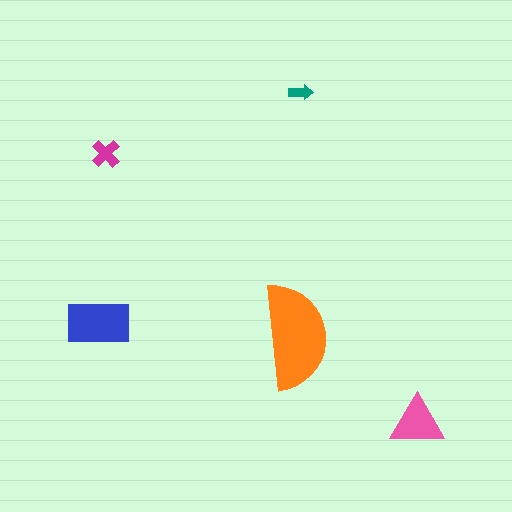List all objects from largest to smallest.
The orange semicircle, the blue rectangle, the pink triangle, the magenta cross, the teal arrow.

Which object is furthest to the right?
The pink triangle is rightmost.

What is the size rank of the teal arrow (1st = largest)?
5th.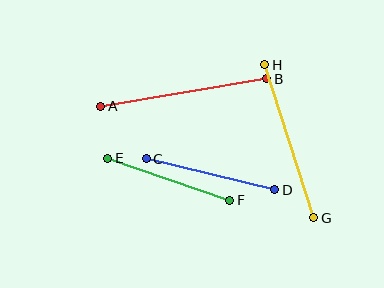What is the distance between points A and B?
The distance is approximately 168 pixels.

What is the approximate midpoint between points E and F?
The midpoint is at approximately (169, 179) pixels.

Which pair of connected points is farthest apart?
Points A and B are farthest apart.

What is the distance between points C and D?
The distance is approximately 132 pixels.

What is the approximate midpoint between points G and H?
The midpoint is at approximately (289, 141) pixels.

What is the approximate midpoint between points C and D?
The midpoint is at approximately (211, 174) pixels.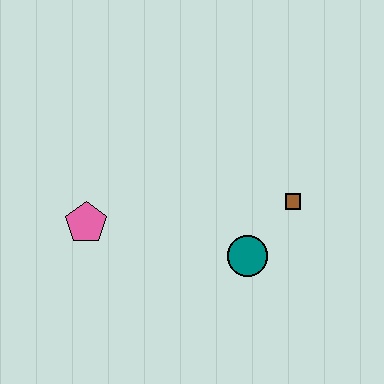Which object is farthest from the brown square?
The pink pentagon is farthest from the brown square.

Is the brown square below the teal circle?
No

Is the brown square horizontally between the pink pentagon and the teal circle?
No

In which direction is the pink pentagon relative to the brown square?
The pink pentagon is to the left of the brown square.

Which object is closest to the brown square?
The teal circle is closest to the brown square.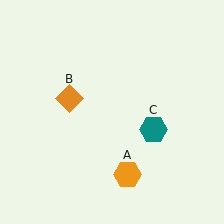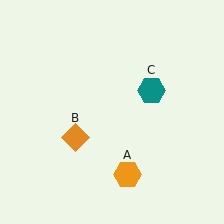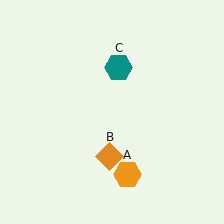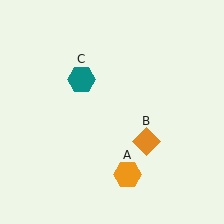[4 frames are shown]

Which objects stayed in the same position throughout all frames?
Orange hexagon (object A) remained stationary.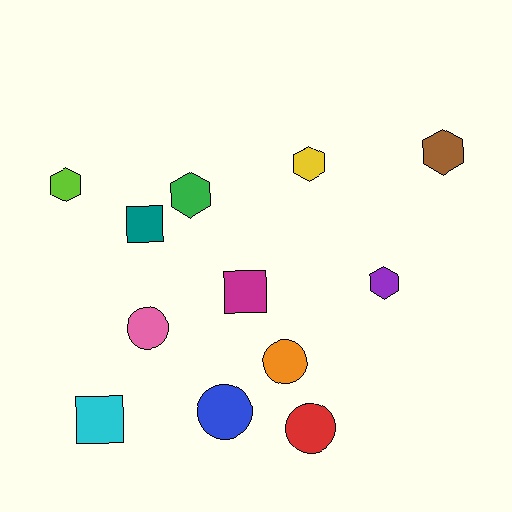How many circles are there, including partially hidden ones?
There are 4 circles.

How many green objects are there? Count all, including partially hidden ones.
There is 1 green object.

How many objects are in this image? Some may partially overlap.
There are 12 objects.